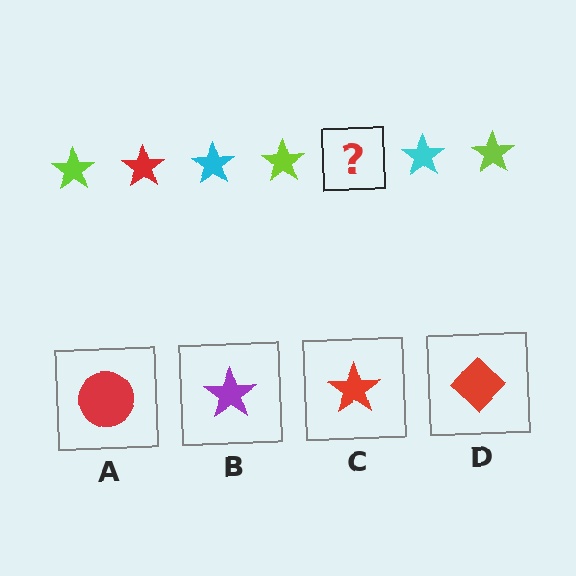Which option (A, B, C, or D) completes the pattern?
C.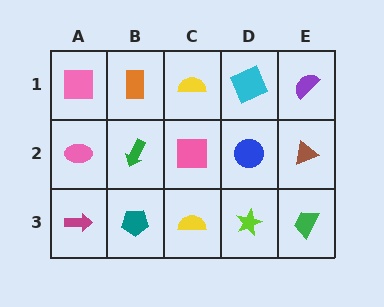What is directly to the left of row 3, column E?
A lime star.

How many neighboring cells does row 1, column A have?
2.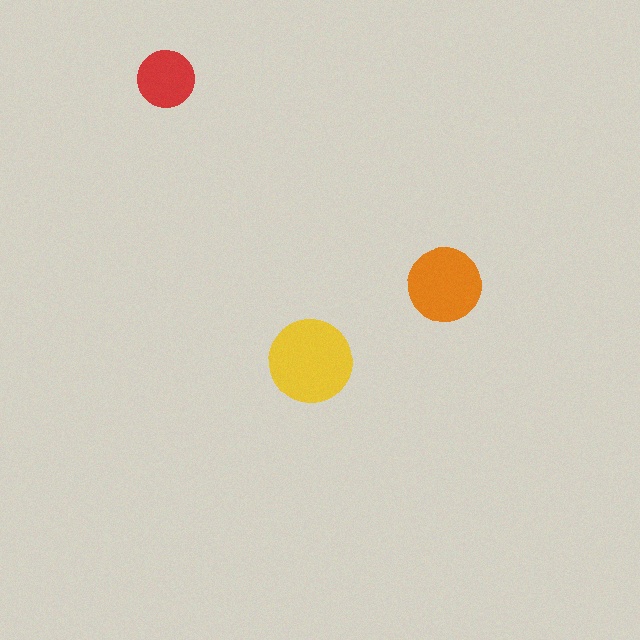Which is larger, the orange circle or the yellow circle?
The yellow one.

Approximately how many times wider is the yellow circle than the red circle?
About 1.5 times wider.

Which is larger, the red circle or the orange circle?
The orange one.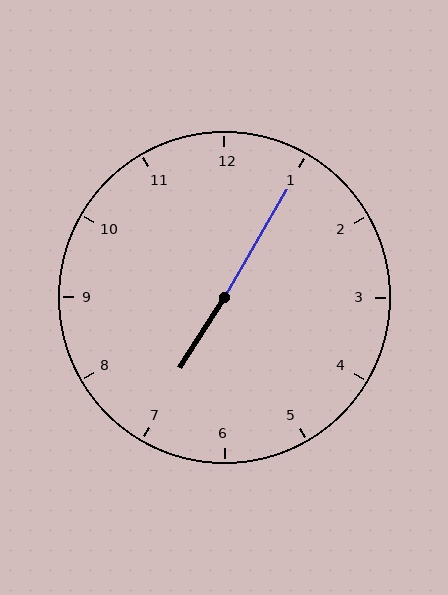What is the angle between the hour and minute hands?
Approximately 178 degrees.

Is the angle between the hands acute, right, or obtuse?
It is obtuse.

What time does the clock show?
7:05.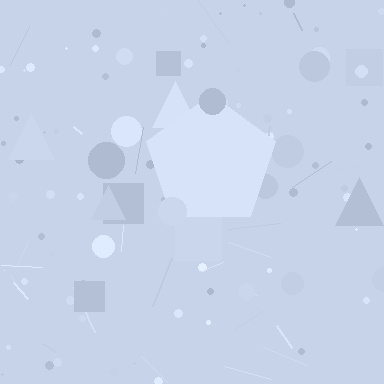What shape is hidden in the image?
A pentagon is hidden in the image.